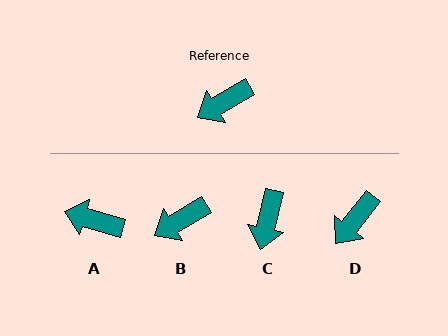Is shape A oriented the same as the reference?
No, it is off by about 47 degrees.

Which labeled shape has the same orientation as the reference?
B.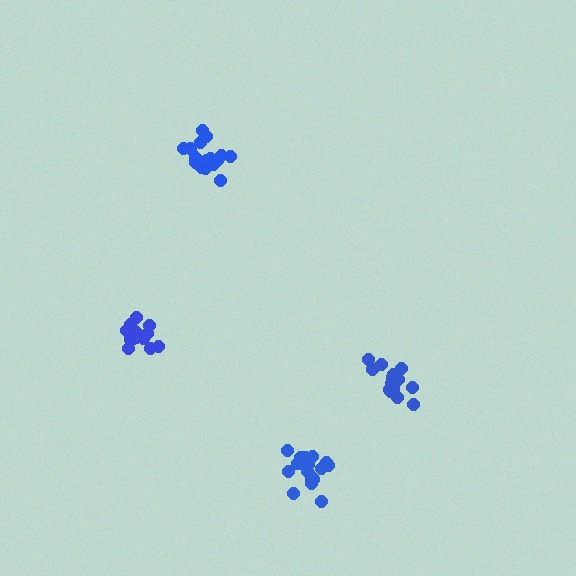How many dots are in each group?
Group 1: 15 dots, Group 2: 19 dots, Group 3: 20 dots, Group 4: 16 dots (70 total).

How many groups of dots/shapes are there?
There are 4 groups.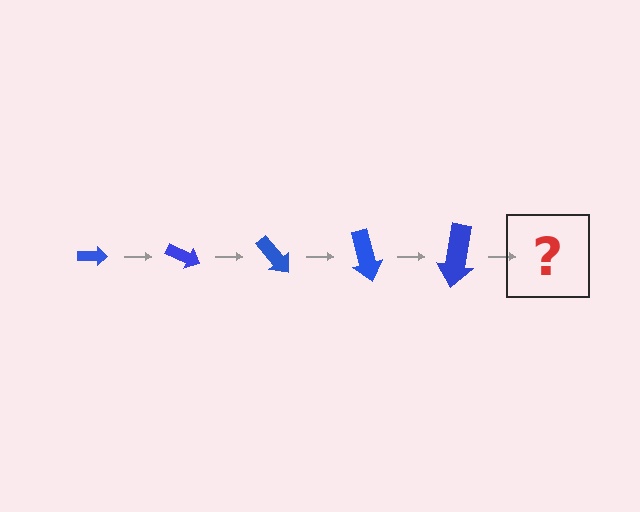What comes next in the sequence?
The next element should be an arrow, larger than the previous one and rotated 125 degrees from the start.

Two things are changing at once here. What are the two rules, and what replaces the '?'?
The two rules are that the arrow grows larger each step and it rotates 25 degrees each step. The '?' should be an arrow, larger than the previous one and rotated 125 degrees from the start.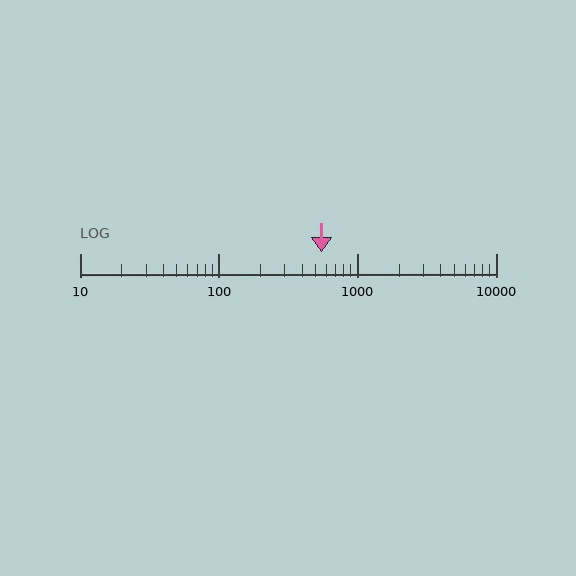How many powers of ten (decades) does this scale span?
The scale spans 3 decades, from 10 to 10000.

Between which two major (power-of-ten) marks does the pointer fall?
The pointer is between 100 and 1000.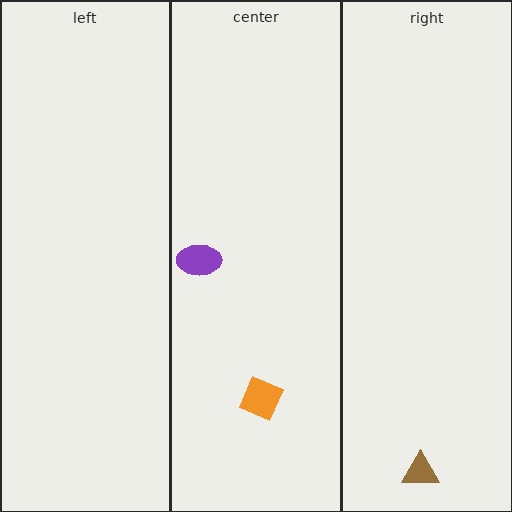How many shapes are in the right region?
1.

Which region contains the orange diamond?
The center region.